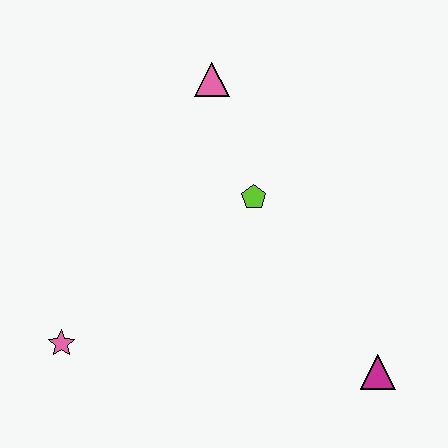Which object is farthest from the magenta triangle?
The pink triangle is farthest from the magenta triangle.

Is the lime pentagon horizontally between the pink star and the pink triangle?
No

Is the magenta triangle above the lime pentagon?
No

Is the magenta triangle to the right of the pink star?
Yes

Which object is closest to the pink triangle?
The lime pentagon is closest to the pink triangle.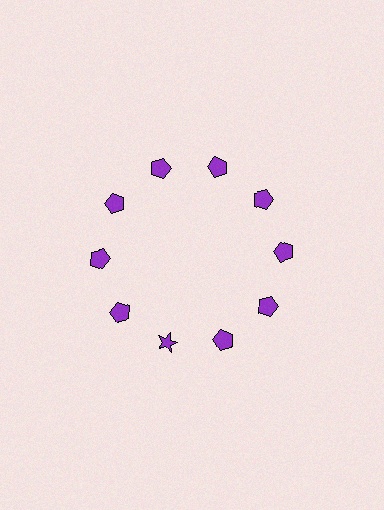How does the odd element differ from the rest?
It has a different shape: star instead of pentagon.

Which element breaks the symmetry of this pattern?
The purple star at roughly the 7 o'clock position breaks the symmetry. All other shapes are purple pentagons.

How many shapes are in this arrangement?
There are 10 shapes arranged in a ring pattern.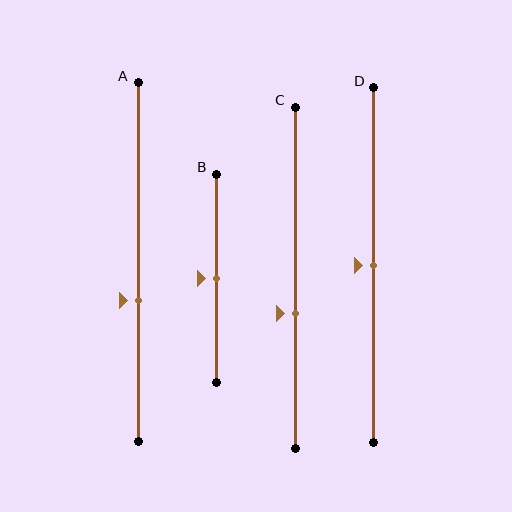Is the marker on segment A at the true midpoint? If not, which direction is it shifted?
No, the marker on segment A is shifted downward by about 11% of the segment length.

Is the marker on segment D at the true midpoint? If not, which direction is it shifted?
Yes, the marker on segment D is at the true midpoint.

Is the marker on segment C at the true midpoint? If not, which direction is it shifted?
No, the marker on segment C is shifted downward by about 11% of the segment length.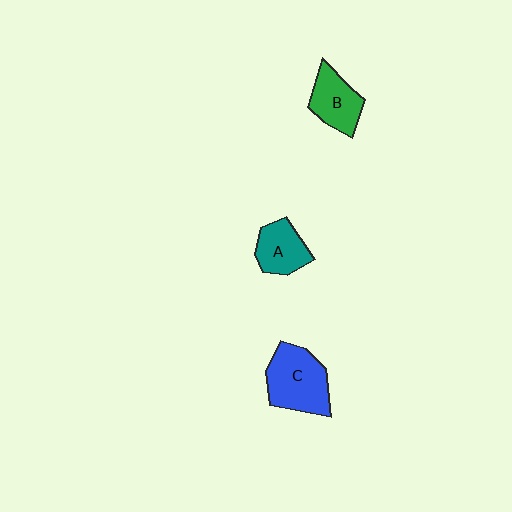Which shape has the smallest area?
Shape A (teal).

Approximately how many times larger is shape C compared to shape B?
Approximately 1.4 times.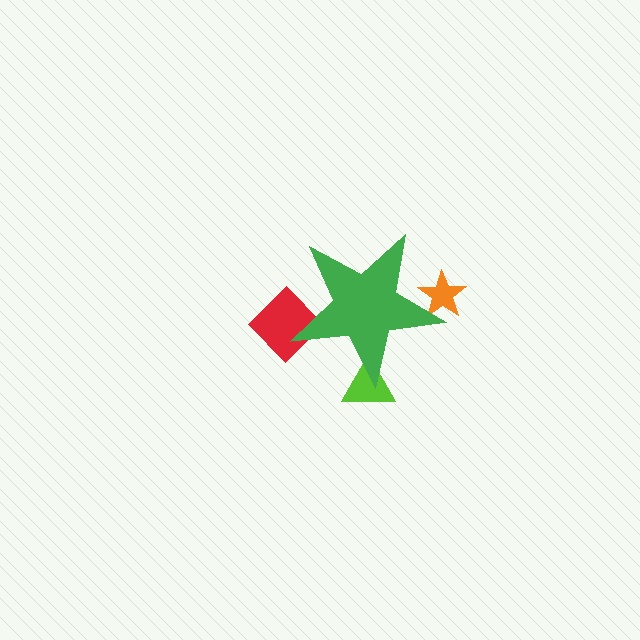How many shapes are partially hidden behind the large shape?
3 shapes are partially hidden.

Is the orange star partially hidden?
Yes, the orange star is partially hidden behind the green star.